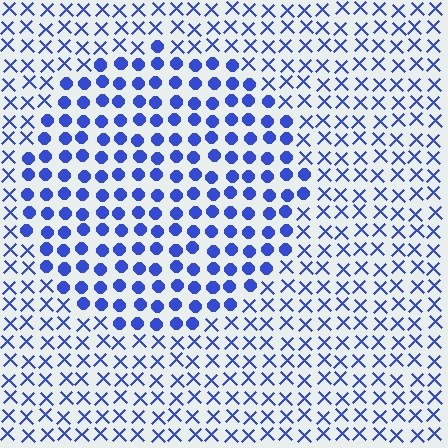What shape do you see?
I see a circle.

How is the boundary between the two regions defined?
The boundary is defined by a change in element shape: circles inside vs. X marks outside. All elements share the same color and spacing.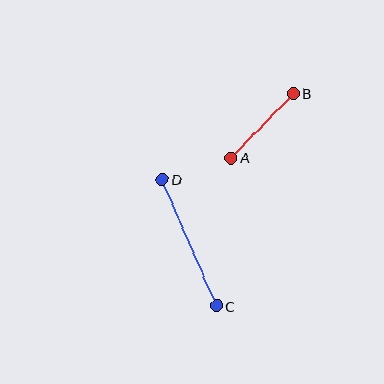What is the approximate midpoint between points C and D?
The midpoint is at approximately (189, 243) pixels.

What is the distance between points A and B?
The distance is approximately 90 pixels.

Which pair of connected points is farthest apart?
Points C and D are farthest apart.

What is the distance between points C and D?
The distance is approximately 138 pixels.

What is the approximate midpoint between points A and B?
The midpoint is at approximately (262, 125) pixels.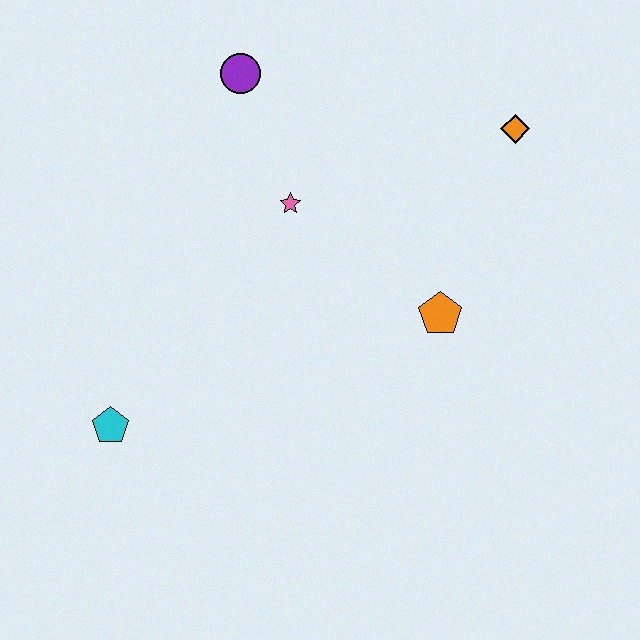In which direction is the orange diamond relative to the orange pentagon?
The orange diamond is above the orange pentagon.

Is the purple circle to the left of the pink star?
Yes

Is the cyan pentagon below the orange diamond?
Yes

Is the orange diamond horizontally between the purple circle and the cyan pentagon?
No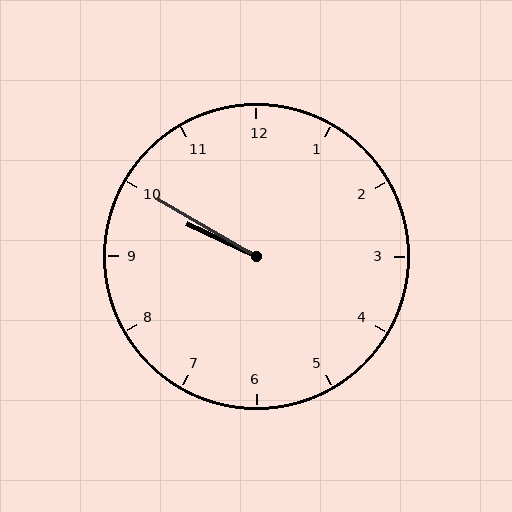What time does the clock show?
9:50.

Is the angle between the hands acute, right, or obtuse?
It is acute.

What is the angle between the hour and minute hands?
Approximately 5 degrees.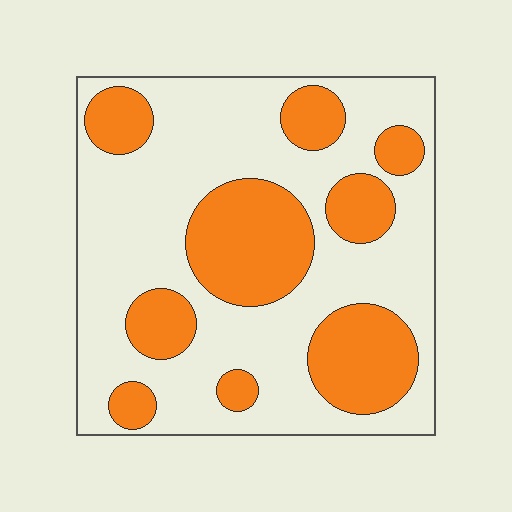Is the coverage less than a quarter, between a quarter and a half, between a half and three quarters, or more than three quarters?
Between a quarter and a half.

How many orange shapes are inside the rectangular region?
9.